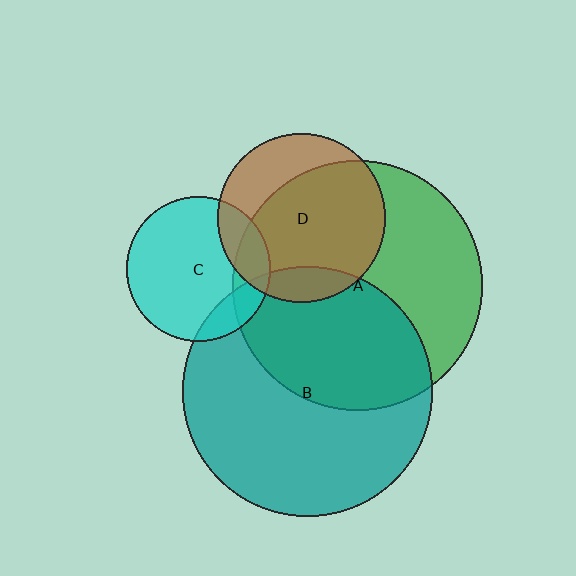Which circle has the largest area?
Circle A (green).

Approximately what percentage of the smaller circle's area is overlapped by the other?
Approximately 10%.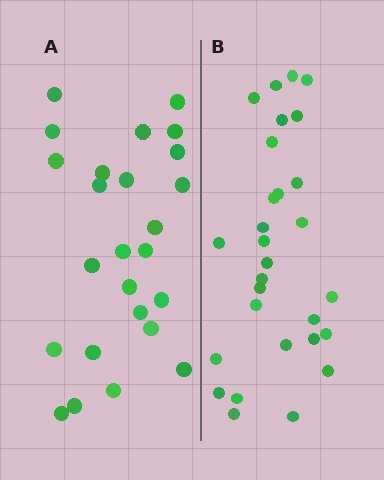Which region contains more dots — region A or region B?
Region B (the right region) has more dots.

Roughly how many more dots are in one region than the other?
Region B has about 4 more dots than region A.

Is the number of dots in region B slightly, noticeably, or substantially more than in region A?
Region B has only slightly more — the two regions are fairly close. The ratio is roughly 1.2 to 1.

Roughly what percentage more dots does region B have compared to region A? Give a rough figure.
About 15% more.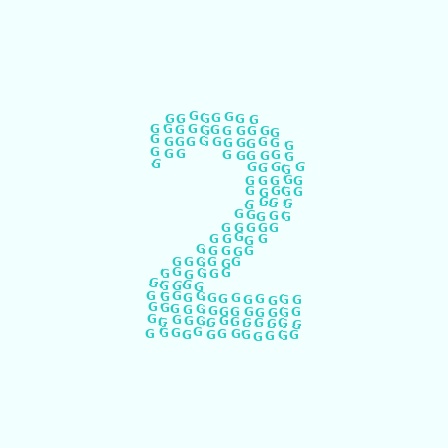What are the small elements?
The small elements are letter G's.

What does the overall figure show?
The overall figure shows the digit 2.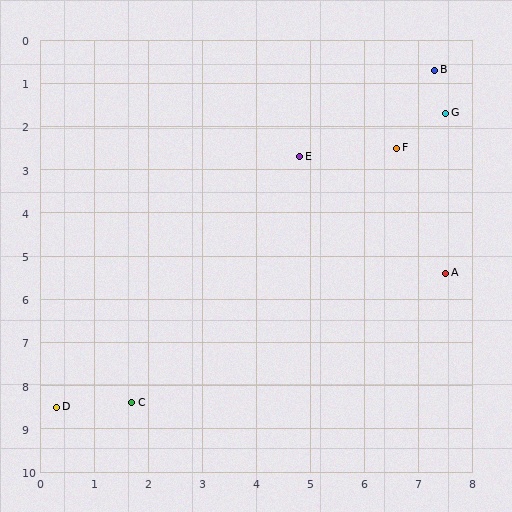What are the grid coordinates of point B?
Point B is at approximately (7.3, 0.7).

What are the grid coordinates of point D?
Point D is at approximately (0.3, 8.5).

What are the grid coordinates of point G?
Point G is at approximately (7.5, 1.7).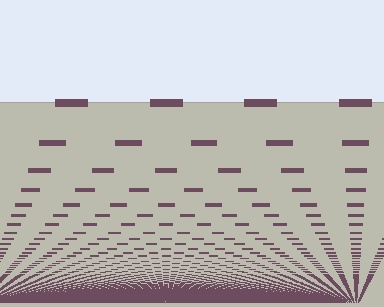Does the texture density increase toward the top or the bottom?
Density increases toward the bottom.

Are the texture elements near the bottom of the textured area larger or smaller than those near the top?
Smaller. The gradient is inverted — elements near the bottom are smaller and denser.